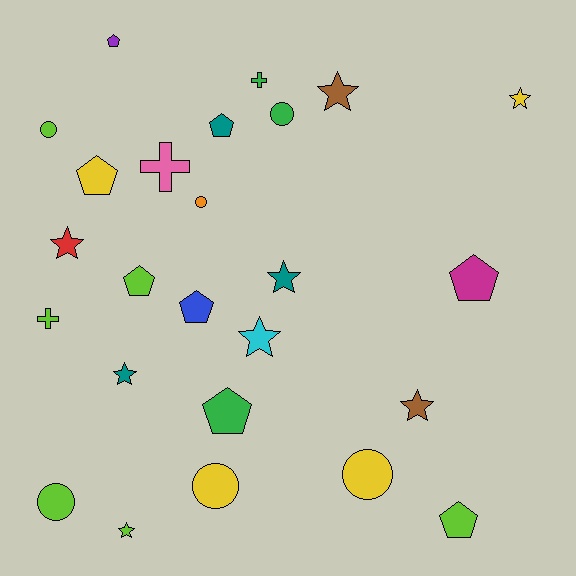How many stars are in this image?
There are 8 stars.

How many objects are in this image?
There are 25 objects.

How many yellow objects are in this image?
There are 4 yellow objects.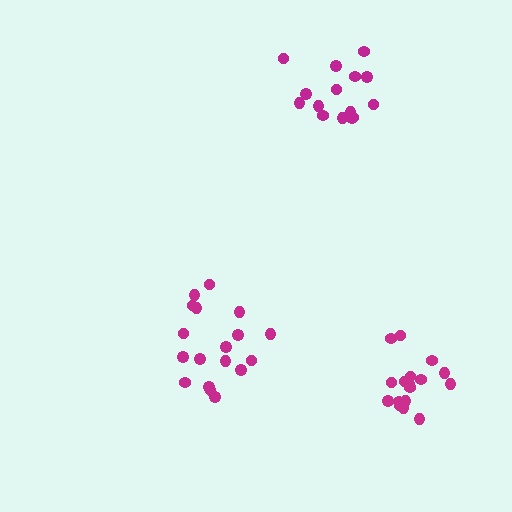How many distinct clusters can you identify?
There are 3 distinct clusters.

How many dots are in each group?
Group 1: 18 dots, Group 2: 15 dots, Group 3: 18 dots (51 total).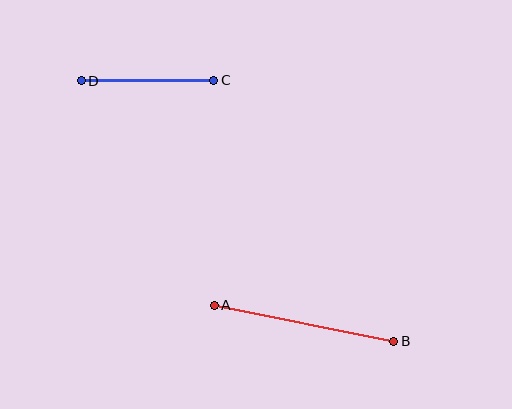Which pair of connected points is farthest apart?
Points A and B are farthest apart.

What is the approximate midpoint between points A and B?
The midpoint is at approximately (304, 323) pixels.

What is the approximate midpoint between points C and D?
The midpoint is at approximately (147, 80) pixels.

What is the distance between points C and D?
The distance is approximately 132 pixels.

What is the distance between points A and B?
The distance is approximately 183 pixels.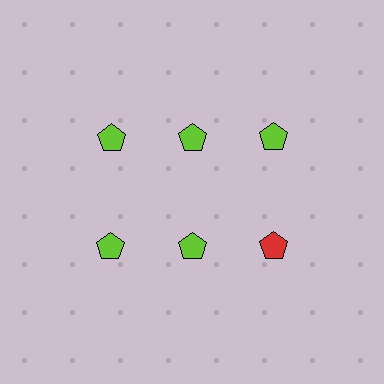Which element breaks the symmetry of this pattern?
The red pentagon in the second row, center column breaks the symmetry. All other shapes are lime pentagons.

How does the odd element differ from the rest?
It has a different color: red instead of lime.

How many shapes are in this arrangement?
There are 6 shapes arranged in a grid pattern.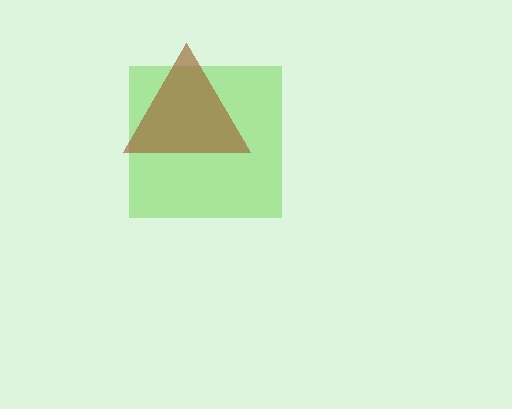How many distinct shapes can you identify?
There are 2 distinct shapes: a lime square, a brown triangle.